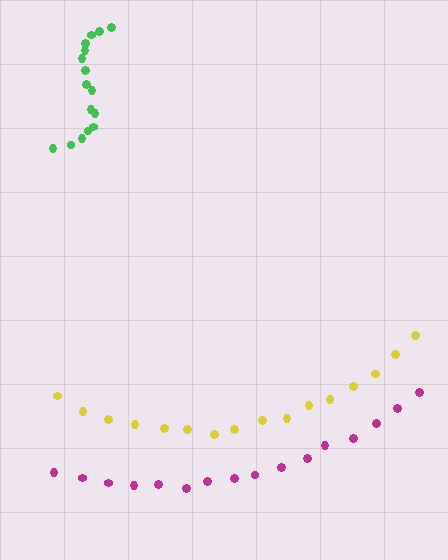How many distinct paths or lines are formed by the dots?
There are 3 distinct paths.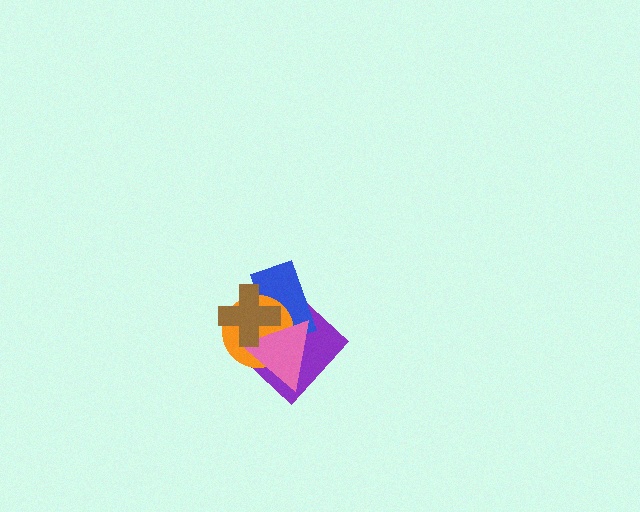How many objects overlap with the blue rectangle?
4 objects overlap with the blue rectangle.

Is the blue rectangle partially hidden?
Yes, it is partially covered by another shape.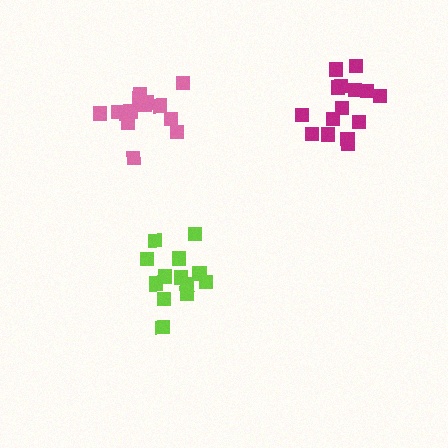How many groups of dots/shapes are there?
There are 3 groups.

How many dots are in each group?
Group 1: 14 dots, Group 2: 15 dots, Group 3: 15 dots (44 total).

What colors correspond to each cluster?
The clusters are colored: lime, magenta, pink.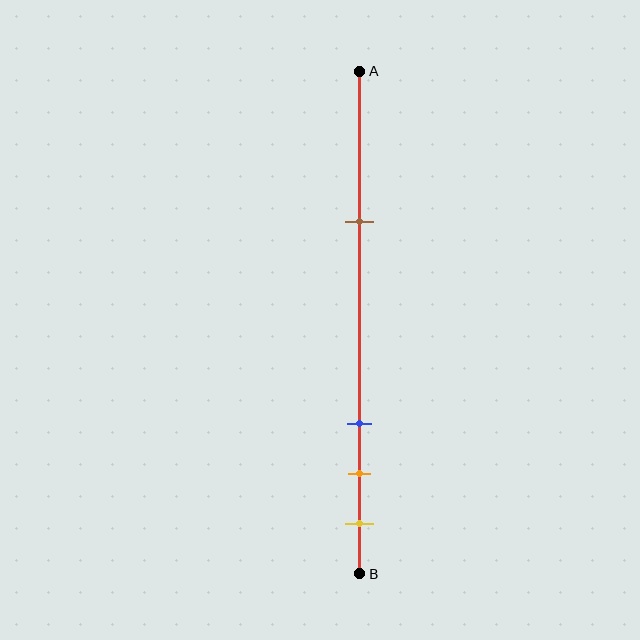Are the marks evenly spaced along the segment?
No, the marks are not evenly spaced.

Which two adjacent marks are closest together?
The orange and yellow marks are the closest adjacent pair.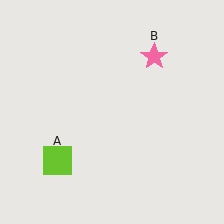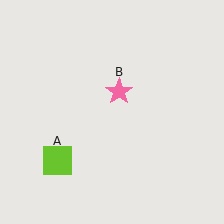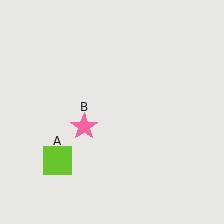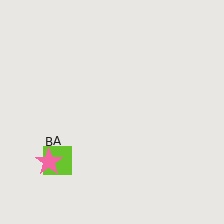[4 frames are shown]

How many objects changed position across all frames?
1 object changed position: pink star (object B).